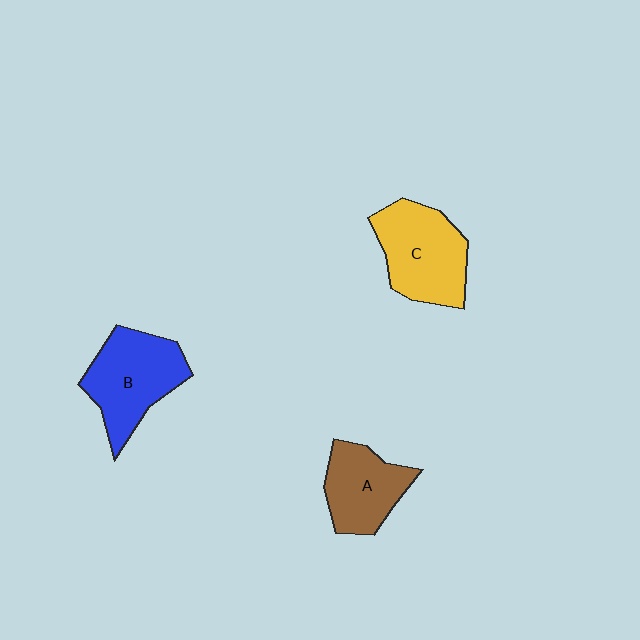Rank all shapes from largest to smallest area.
From largest to smallest: B (blue), C (yellow), A (brown).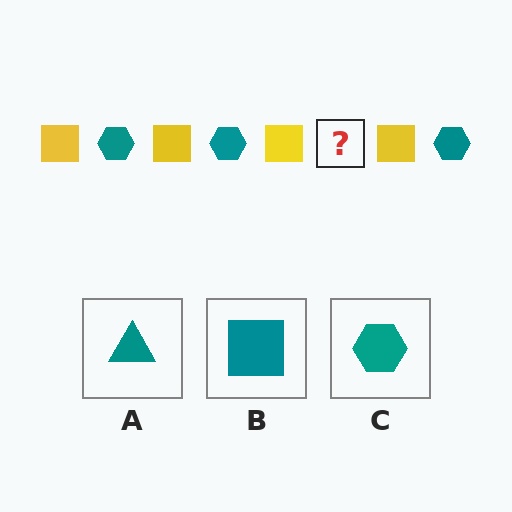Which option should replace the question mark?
Option C.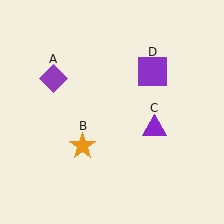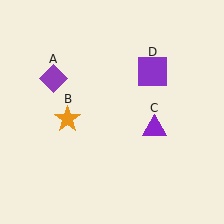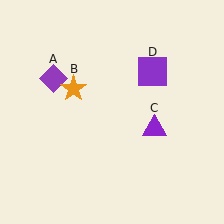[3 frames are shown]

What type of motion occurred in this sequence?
The orange star (object B) rotated clockwise around the center of the scene.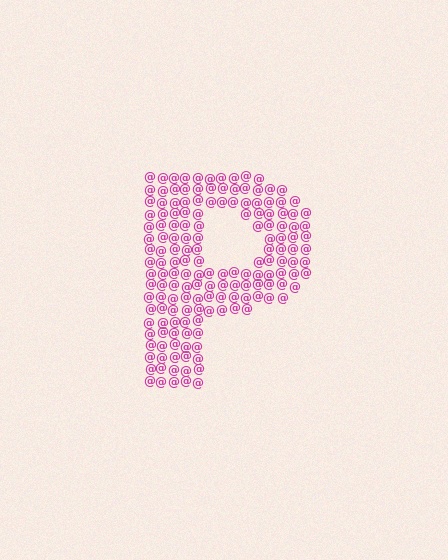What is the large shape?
The large shape is the letter P.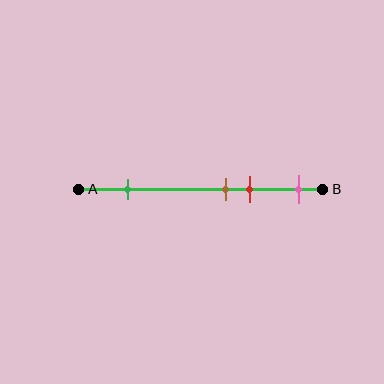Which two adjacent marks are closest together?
The brown and red marks are the closest adjacent pair.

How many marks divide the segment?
There are 4 marks dividing the segment.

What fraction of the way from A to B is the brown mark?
The brown mark is approximately 60% (0.6) of the way from A to B.